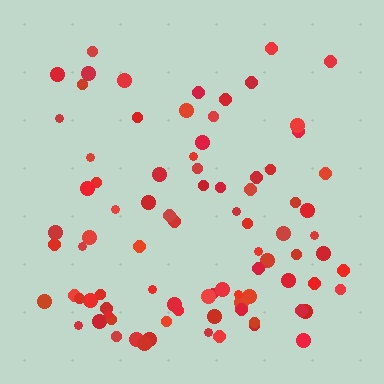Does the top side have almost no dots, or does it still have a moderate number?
Still a moderate number, just noticeably fewer than the bottom.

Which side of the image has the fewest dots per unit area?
The top.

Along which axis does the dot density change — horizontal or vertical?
Vertical.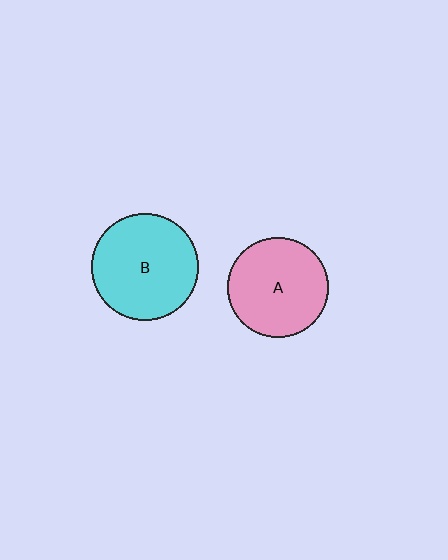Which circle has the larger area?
Circle B (cyan).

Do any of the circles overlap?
No, none of the circles overlap.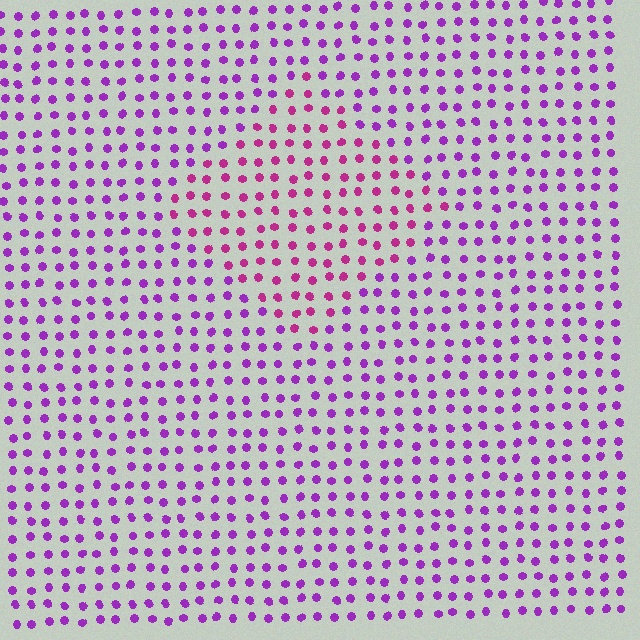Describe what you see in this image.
The image is filled with small purple elements in a uniform arrangement. A diamond-shaped region is visible where the elements are tinted to a slightly different hue, forming a subtle color boundary.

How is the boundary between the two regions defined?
The boundary is defined purely by a slight shift in hue (about 33 degrees). Spacing, size, and orientation are identical on both sides.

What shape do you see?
I see a diamond.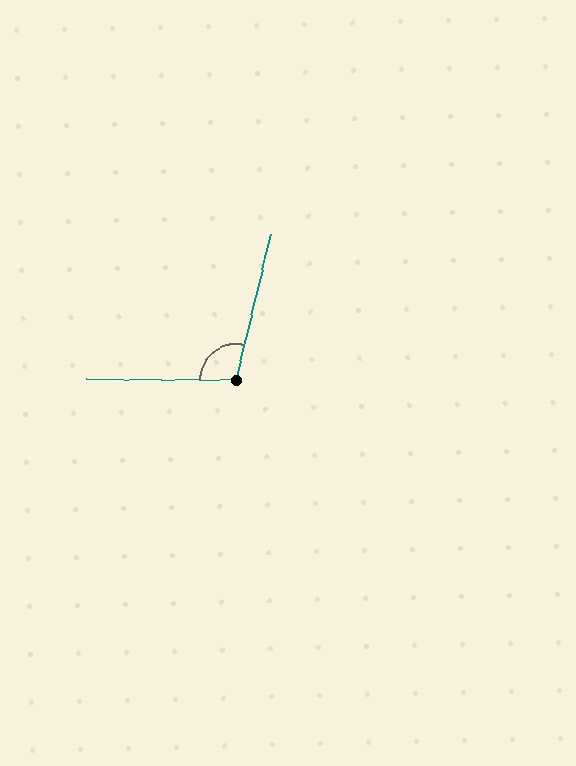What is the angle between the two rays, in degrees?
Approximately 104 degrees.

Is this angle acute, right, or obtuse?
It is obtuse.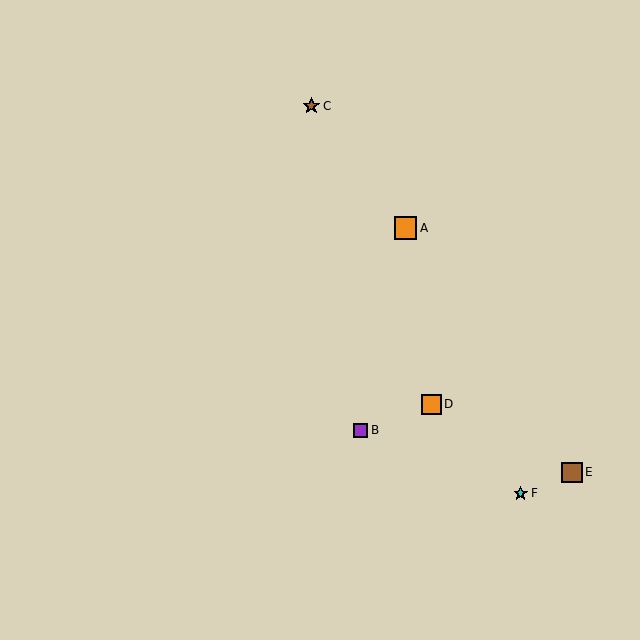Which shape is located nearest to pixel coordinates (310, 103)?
The brown star (labeled C) at (311, 106) is nearest to that location.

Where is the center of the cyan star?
The center of the cyan star is at (521, 493).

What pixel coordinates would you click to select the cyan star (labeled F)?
Click at (521, 493) to select the cyan star F.